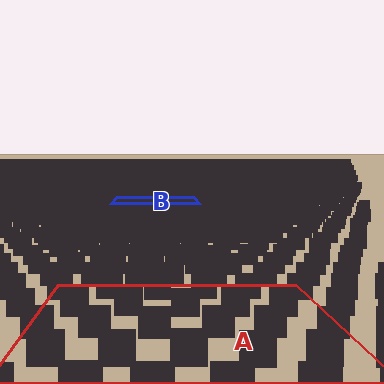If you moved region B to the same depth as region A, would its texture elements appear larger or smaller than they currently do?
They would appear larger. At a closer depth, the same texture elements are projected at a bigger on-screen size.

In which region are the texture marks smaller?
The texture marks are smaller in region B, because it is farther away.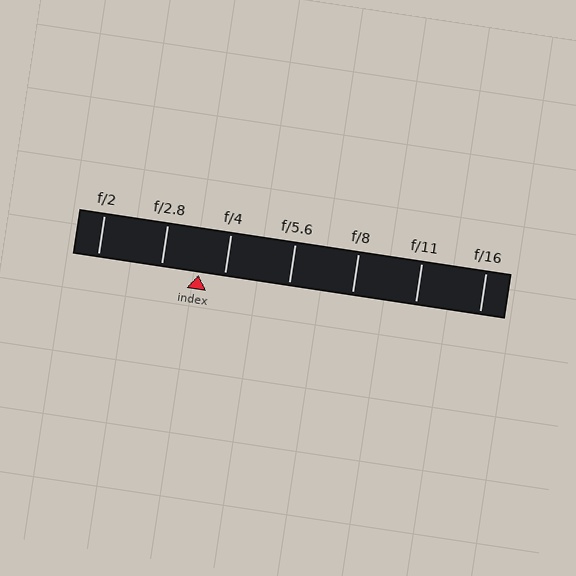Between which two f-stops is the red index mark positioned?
The index mark is between f/2.8 and f/4.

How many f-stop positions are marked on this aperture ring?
There are 7 f-stop positions marked.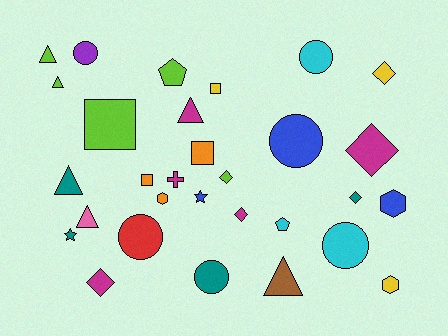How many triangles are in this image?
There are 6 triangles.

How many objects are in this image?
There are 30 objects.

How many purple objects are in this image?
There is 1 purple object.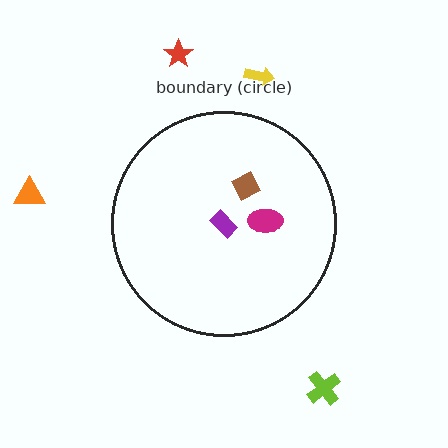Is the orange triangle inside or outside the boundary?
Outside.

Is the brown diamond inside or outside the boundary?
Inside.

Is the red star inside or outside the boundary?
Outside.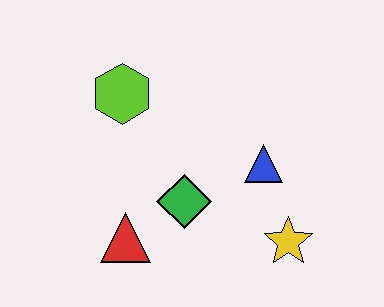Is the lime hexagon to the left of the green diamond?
Yes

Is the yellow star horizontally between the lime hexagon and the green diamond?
No